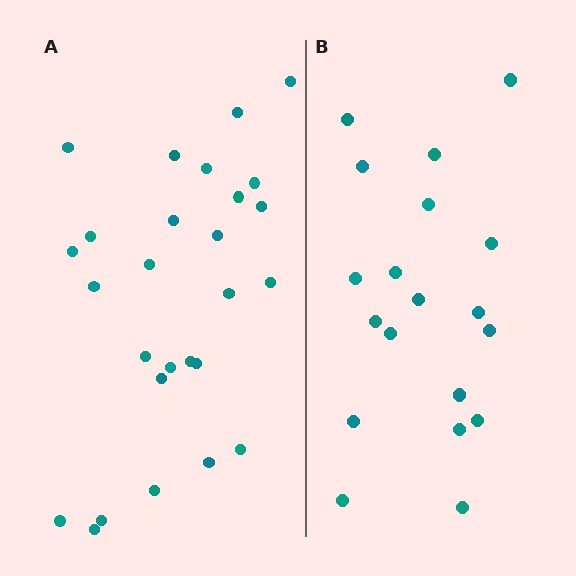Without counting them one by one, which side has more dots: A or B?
Region A (the left region) has more dots.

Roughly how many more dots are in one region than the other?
Region A has roughly 8 or so more dots than region B.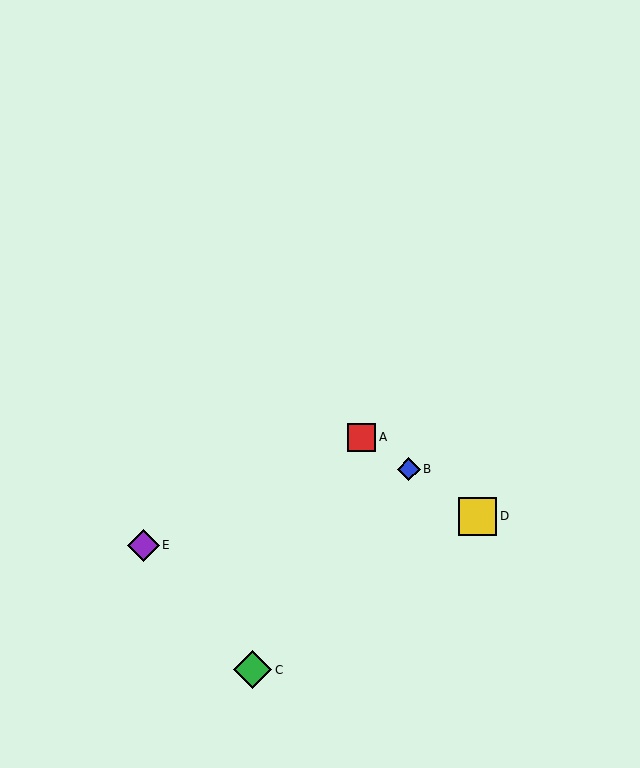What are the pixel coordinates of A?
Object A is at (362, 437).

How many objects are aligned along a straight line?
3 objects (A, B, D) are aligned along a straight line.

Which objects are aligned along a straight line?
Objects A, B, D are aligned along a straight line.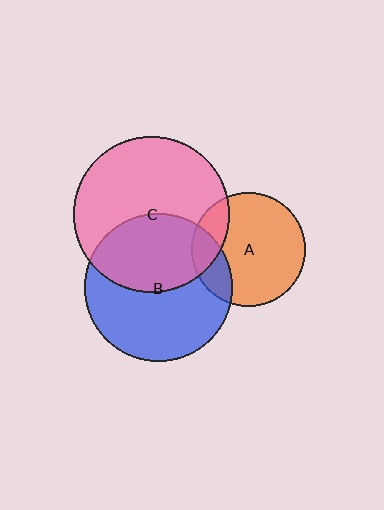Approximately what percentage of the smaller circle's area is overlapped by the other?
Approximately 45%.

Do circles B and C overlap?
Yes.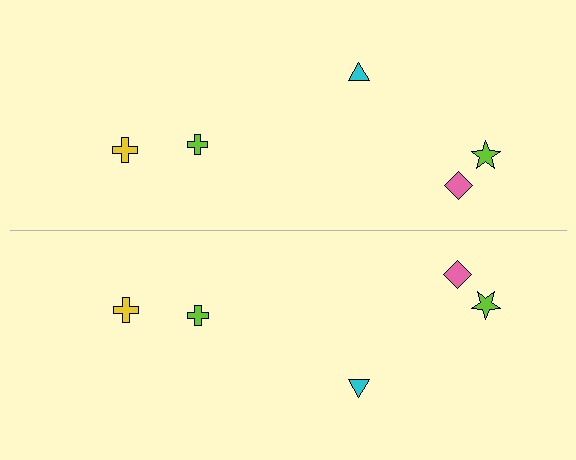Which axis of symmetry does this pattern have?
The pattern has a horizontal axis of symmetry running through the center of the image.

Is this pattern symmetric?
Yes, this pattern has bilateral (reflection) symmetry.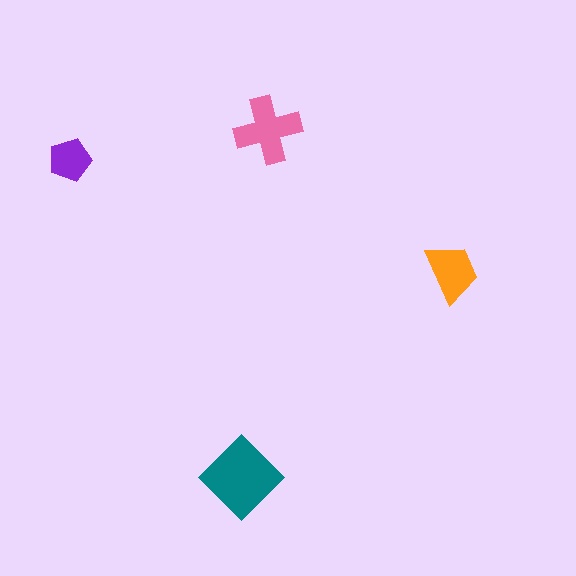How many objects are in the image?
There are 4 objects in the image.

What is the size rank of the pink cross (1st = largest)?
2nd.